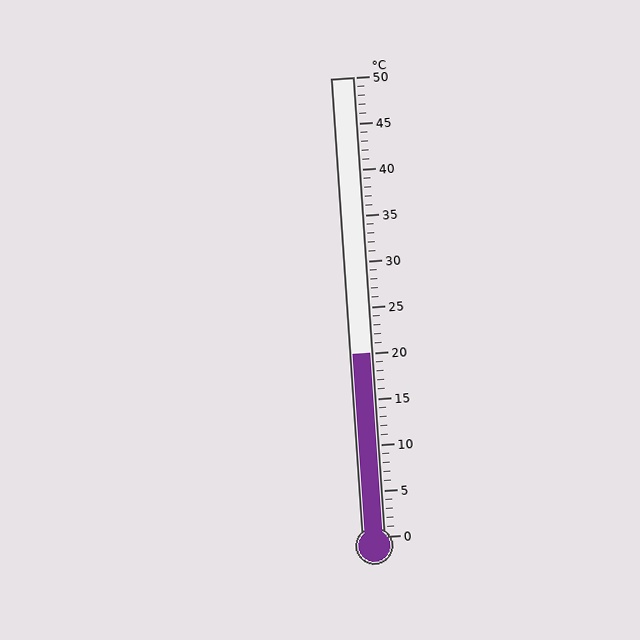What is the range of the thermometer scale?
The thermometer scale ranges from 0°C to 50°C.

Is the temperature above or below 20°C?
The temperature is at 20°C.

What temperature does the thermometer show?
The thermometer shows approximately 20°C.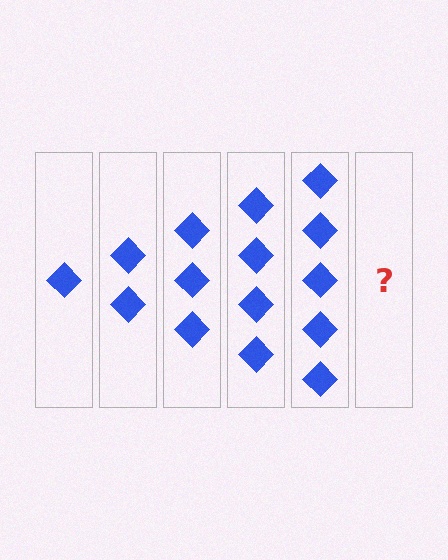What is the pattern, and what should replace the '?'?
The pattern is that each step adds one more diamond. The '?' should be 6 diamonds.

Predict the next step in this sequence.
The next step is 6 diamonds.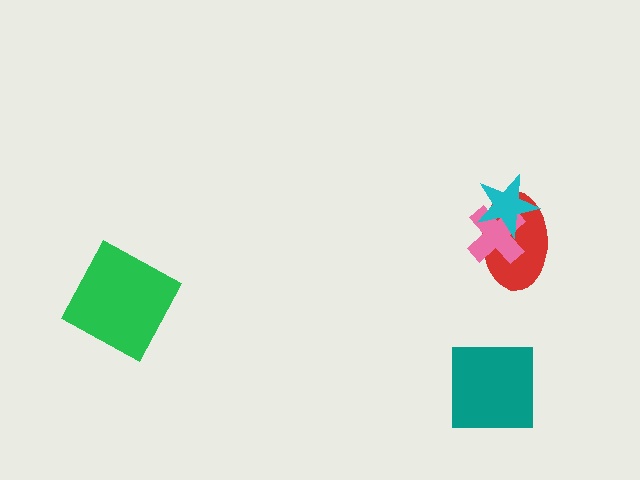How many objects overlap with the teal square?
0 objects overlap with the teal square.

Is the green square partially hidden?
No, no other shape covers it.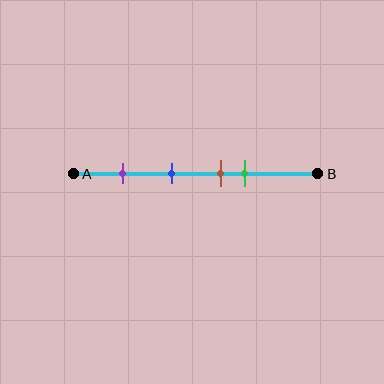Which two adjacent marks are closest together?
The brown and green marks are the closest adjacent pair.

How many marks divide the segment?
There are 4 marks dividing the segment.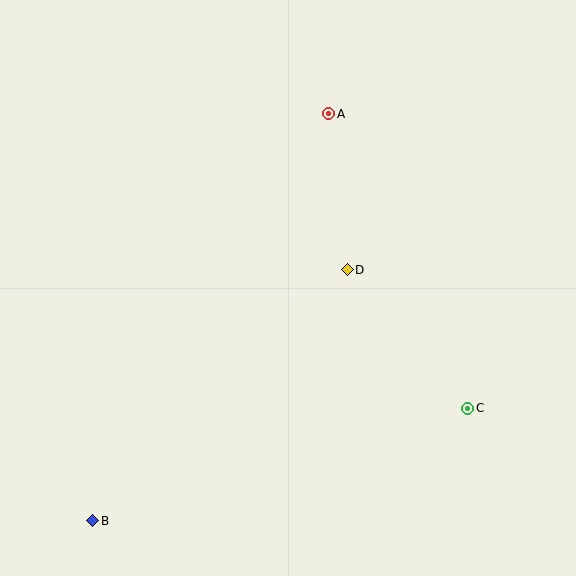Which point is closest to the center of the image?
Point D at (347, 270) is closest to the center.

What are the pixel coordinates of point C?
Point C is at (468, 408).